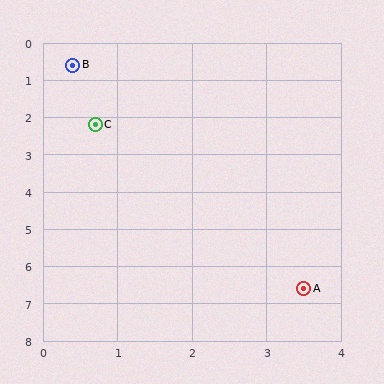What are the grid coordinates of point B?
Point B is at approximately (0.4, 0.6).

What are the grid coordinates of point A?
Point A is at approximately (3.5, 6.6).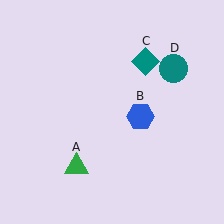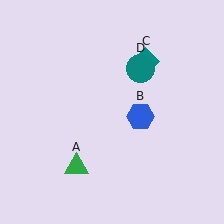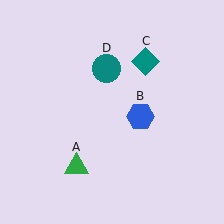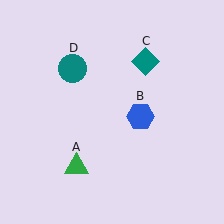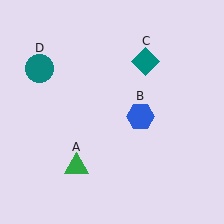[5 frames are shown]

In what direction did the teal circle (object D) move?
The teal circle (object D) moved left.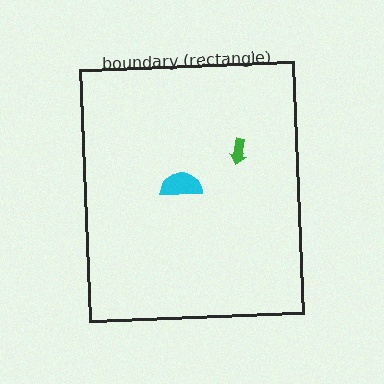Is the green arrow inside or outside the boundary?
Inside.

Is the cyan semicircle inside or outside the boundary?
Inside.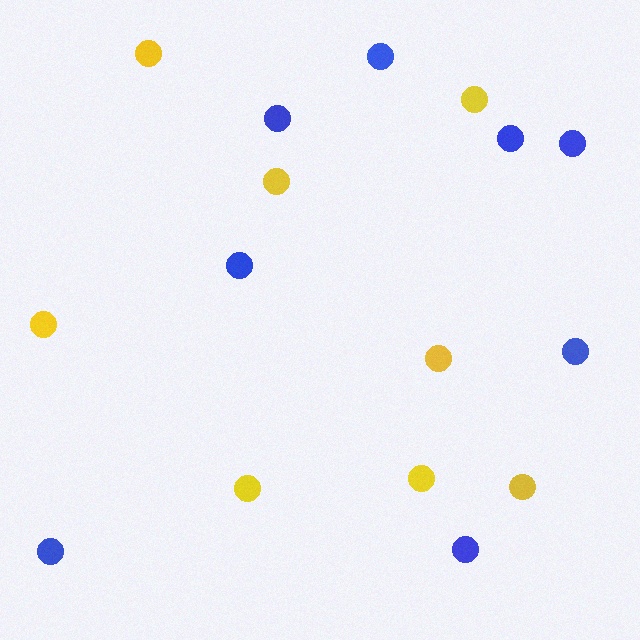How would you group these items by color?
There are 2 groups: one group of yellow circles (8) and one group of blue circles (8).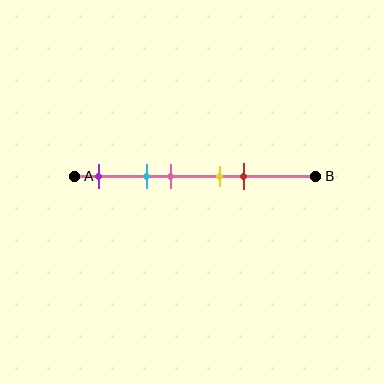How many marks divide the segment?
There are 5 marks dividing the segment.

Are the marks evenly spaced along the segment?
No, the marks are not evenly spaced.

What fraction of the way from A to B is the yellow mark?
The yellow mark is approximately 60% (0.6) of the way from A to B.